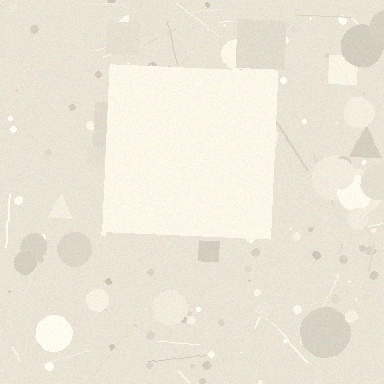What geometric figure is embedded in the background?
A square is embedded in the background.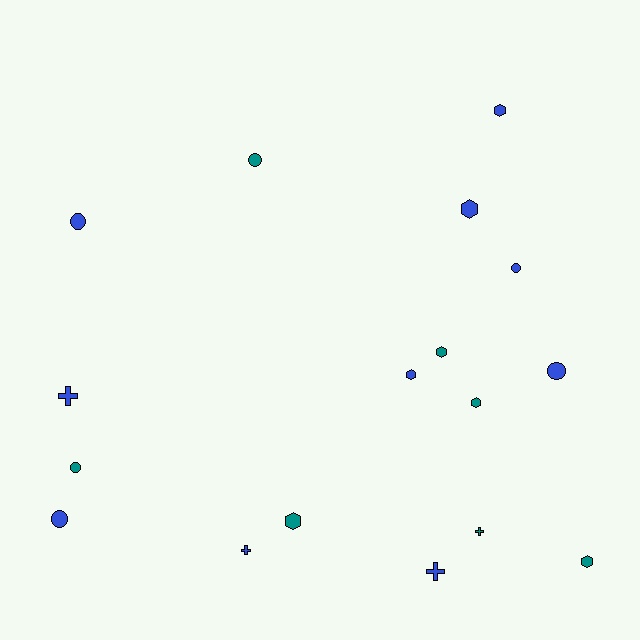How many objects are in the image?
There are 17 objects.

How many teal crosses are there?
There is 1 teal cross.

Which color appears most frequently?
Blue, with 10 objects.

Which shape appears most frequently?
Hexagon, with 7 objects.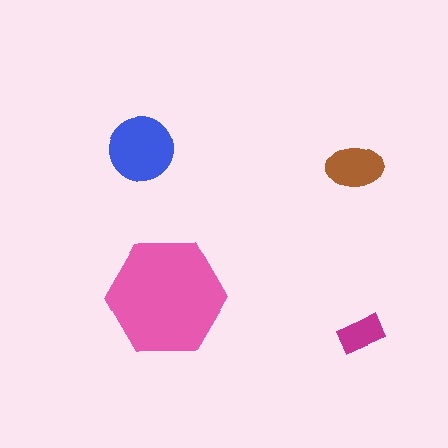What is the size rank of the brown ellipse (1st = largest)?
3rd.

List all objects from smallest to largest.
The magenta rectangle, the brown ellipse, the blue circle, the pink hexagon.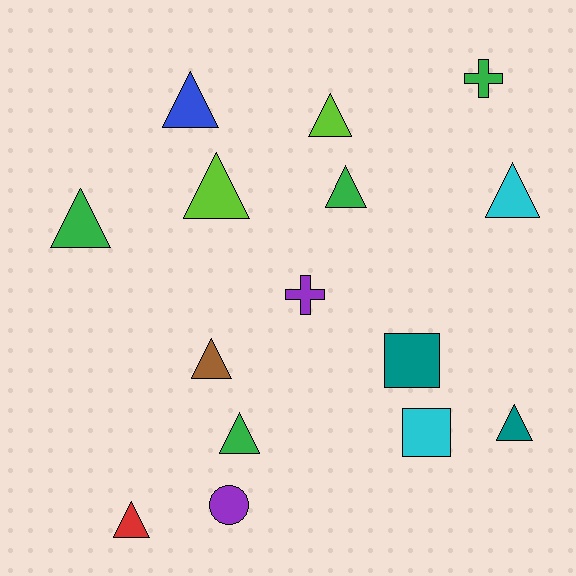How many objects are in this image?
There are 15 objects.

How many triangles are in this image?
There are 10 triangles.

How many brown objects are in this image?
There is 1 brown object.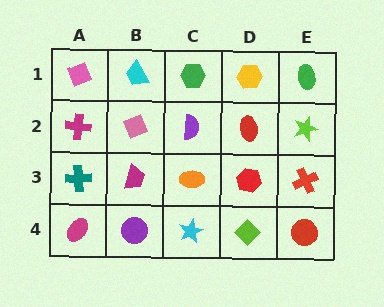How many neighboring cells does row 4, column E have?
2.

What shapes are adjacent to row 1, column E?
A lime star (row 2, column E), a yellow hexagon (row 1, column D).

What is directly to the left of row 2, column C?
A pink diamond.